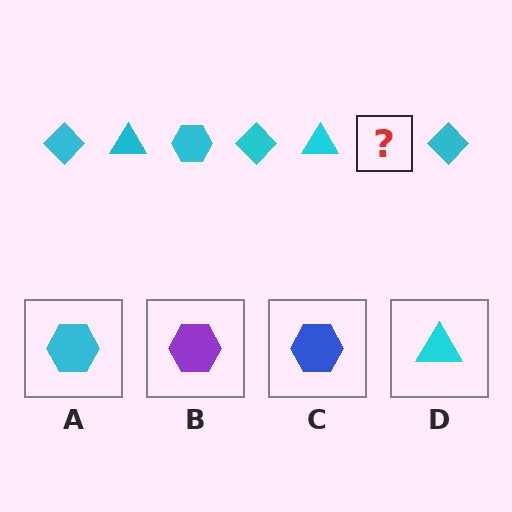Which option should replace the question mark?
Option A.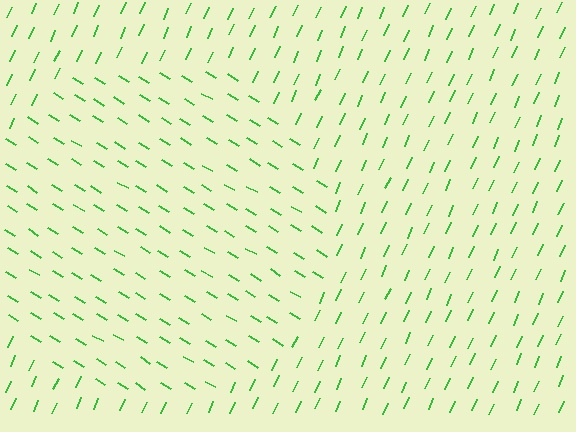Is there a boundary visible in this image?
Yes, there is a texture boundary formed by a change in line orientation.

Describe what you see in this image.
The image is filled with small green line segments. A circle region in the image has lines oriented differently from the surrounding lines, creating a visible texture boundary.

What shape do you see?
I see a circle.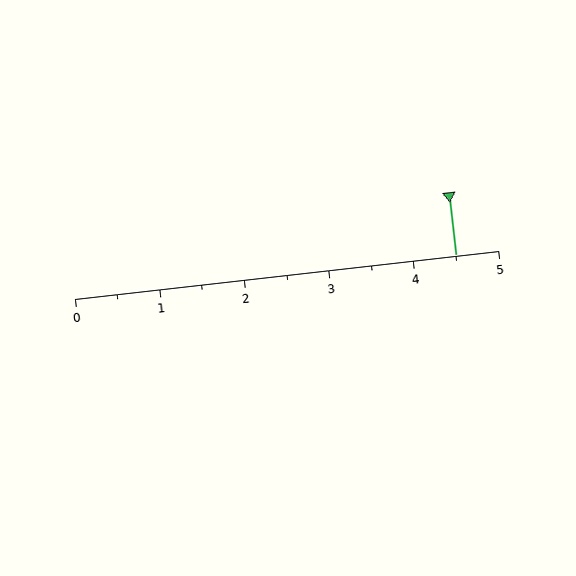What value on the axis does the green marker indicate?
The marker indicates approximately 4.5.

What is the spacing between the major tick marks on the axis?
The major ticks are spaced 1 apart.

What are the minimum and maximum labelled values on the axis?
The axis runs from 0 to 5.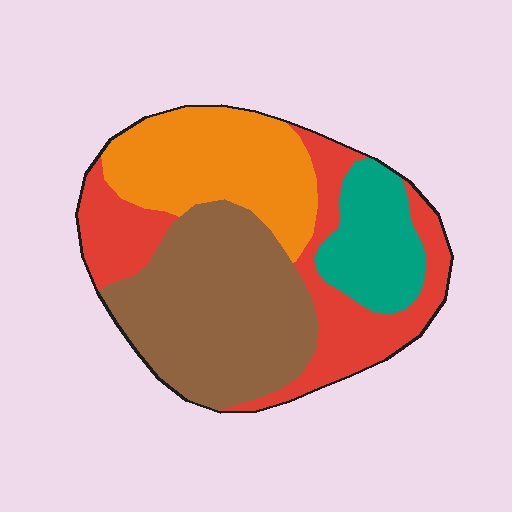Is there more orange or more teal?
Orange.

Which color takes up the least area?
Teal, at roughly 15%.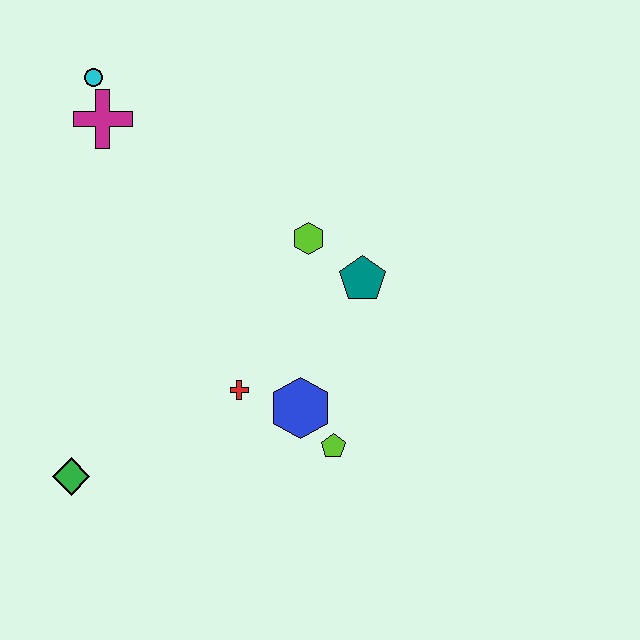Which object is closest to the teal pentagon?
The lime hexagon is closest to the teal pentagon.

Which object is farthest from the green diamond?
The cyan circle is farthest from the green diamond.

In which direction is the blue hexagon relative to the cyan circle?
The blue hexagon is below the cyan circle.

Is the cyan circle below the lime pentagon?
No